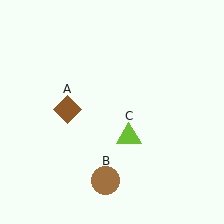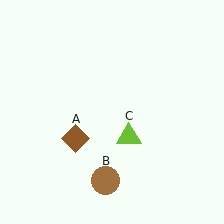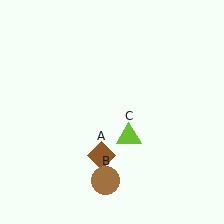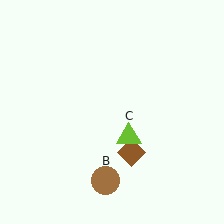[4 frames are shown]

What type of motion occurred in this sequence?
The brown diamond (object A) rotated counterclockwise around the center of the scene.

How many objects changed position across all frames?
1 object changed position: brown diamond (object A).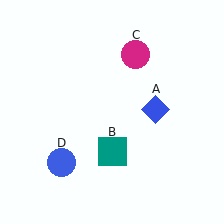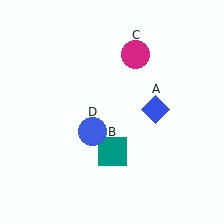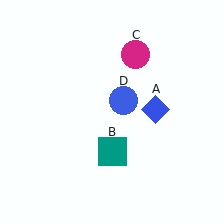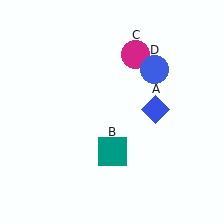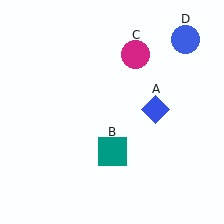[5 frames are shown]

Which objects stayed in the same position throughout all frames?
Blue diamond (object A) and teal square (object B) and magenta circle (object C) remained stationary.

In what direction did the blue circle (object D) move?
The blue circle (object D) moved up and to the right.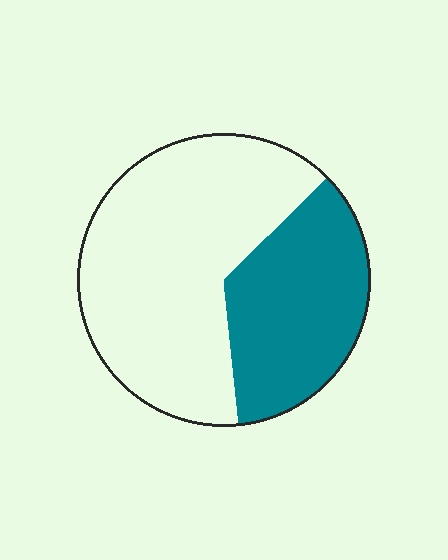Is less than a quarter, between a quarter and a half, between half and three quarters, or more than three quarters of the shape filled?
Between a quarter and a half.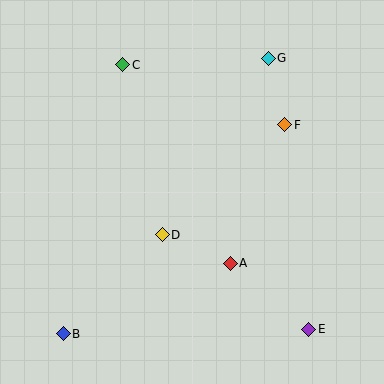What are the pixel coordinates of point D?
Point D is at (162, 235).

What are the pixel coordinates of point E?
Point E is at (309, 329).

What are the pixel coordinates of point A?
Point A is at (230, 263).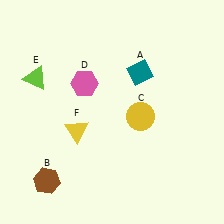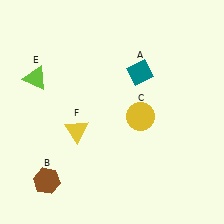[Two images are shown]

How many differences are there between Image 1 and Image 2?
There is 1 difference between the two images.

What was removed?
The pink hexagon (D) was removed in Image 2.